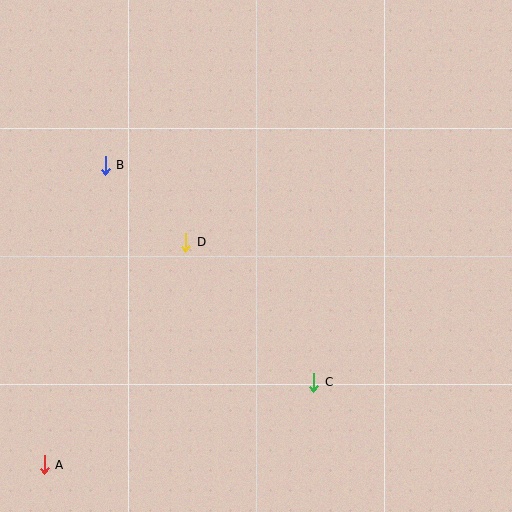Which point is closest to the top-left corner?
Point B is closest to the top-left corner.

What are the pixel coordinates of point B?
Point B is at (105, 166).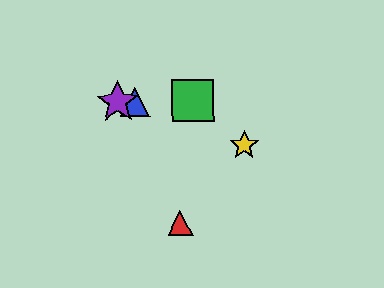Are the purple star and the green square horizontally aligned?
Yes, both are at y≈102.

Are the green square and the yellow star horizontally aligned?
No, the green square is at y≈101 and the yellow star is at y≈145.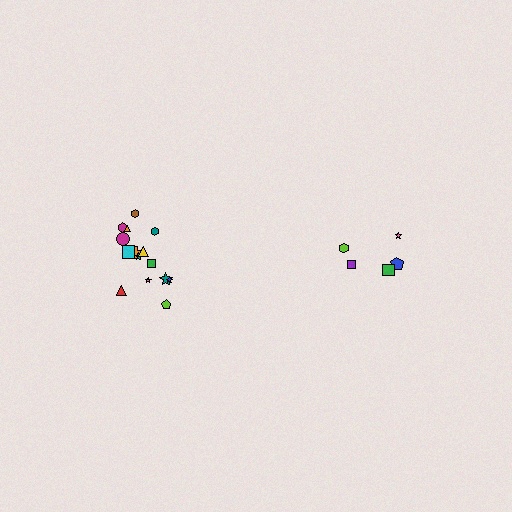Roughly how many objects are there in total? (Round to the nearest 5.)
Roughly 20 objects in total.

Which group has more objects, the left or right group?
The left group.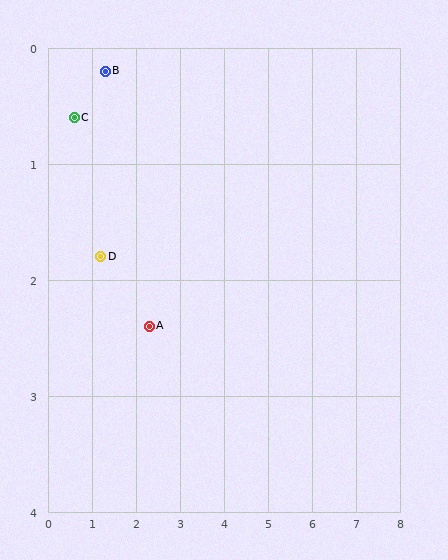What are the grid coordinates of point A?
Point A is at approximately (2.3, 2.4).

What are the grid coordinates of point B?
Point B is at approximately (1.3, 0.2).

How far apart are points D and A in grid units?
Points D and A are about 1.3 grid units apart.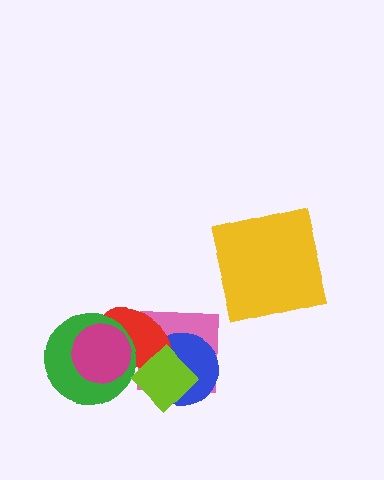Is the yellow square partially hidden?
No, no other shape covers it.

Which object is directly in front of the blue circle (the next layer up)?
The red ellipse is directly in front of the blue circle.